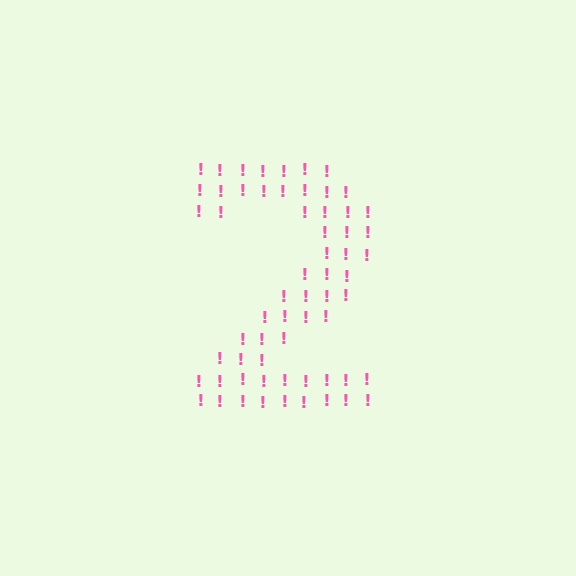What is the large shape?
The large shape is the digit 2.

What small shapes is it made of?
It is made of small exclamation marks.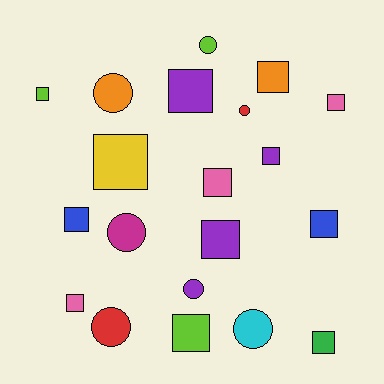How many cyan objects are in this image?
There is 1 cyan object.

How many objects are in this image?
There are 20 objects.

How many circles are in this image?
There are 7 circles.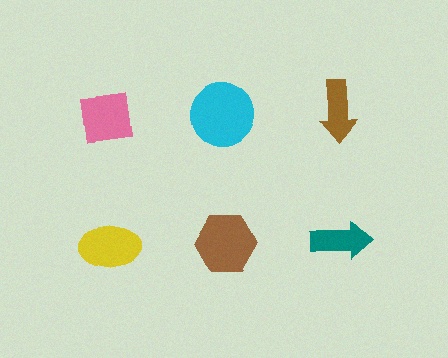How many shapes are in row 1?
3 shapes.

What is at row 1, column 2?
A cyan circle.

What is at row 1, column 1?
A pink square.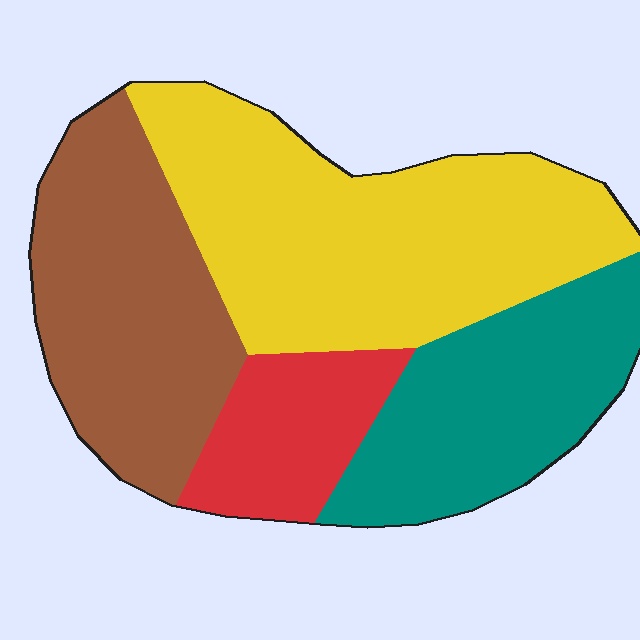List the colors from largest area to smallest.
From largest to smallest: yellow, brown, teal, red.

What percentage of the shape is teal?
Teal takes up about one fifth (1/5) of the shape.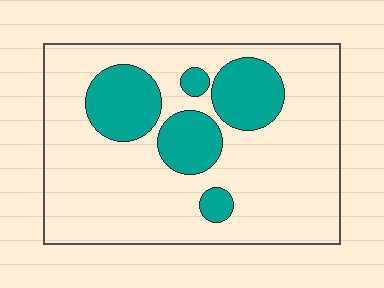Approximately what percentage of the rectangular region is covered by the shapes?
Approximately 25%.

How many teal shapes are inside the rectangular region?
5.